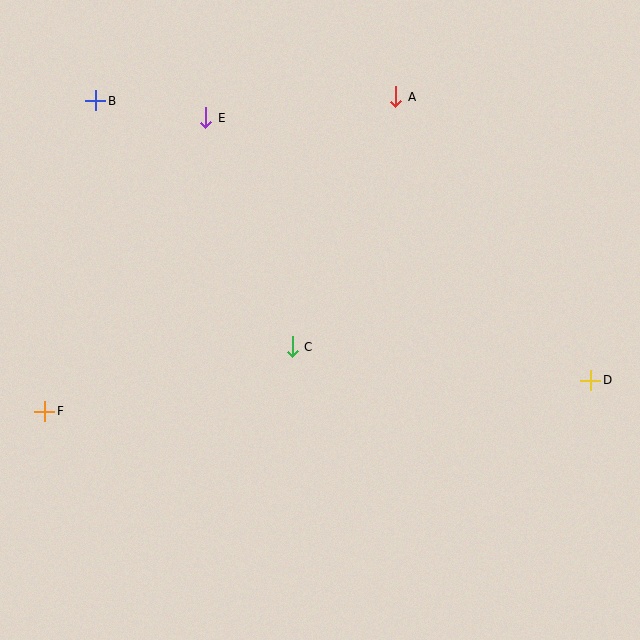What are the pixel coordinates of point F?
Point F is at (45, 411).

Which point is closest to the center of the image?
Point C at (292, 347) is closest to the center.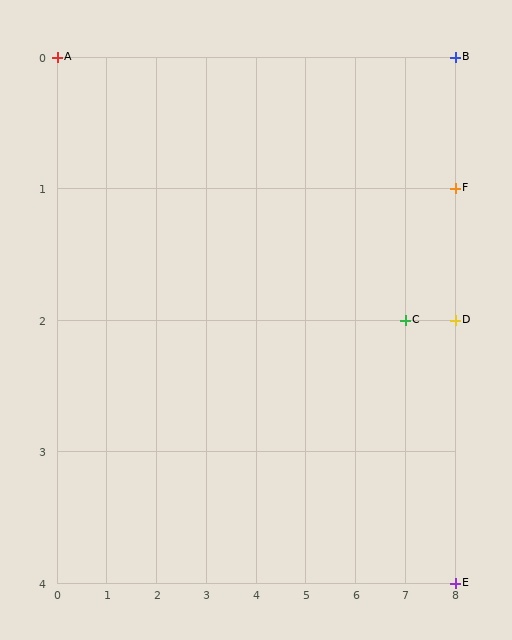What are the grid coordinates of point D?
Point D is at grid coordinates (8, 2).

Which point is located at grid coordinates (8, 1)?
Point F is at (8, 1).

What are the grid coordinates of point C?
Point C is at grid coordinates (7, 2).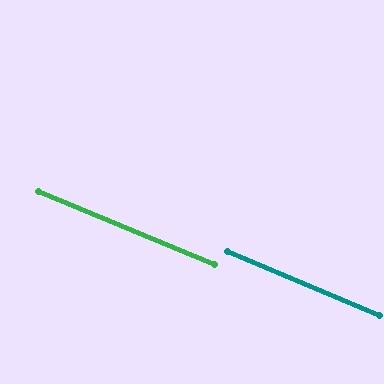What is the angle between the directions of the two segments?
Approximately 0 degrees.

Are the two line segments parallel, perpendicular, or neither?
Parallel — their directions differ by only 0.2°.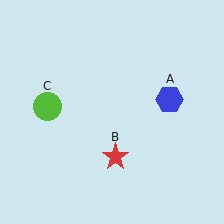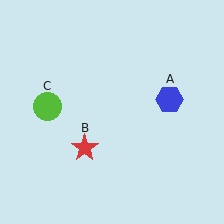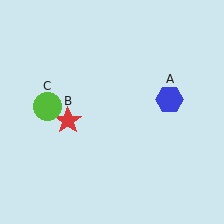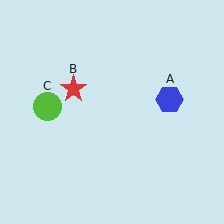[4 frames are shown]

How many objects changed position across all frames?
1 object changed position: red star (object B).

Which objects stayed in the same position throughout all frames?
Blue hexagon (object A) and lime circle (object C) remained stationary.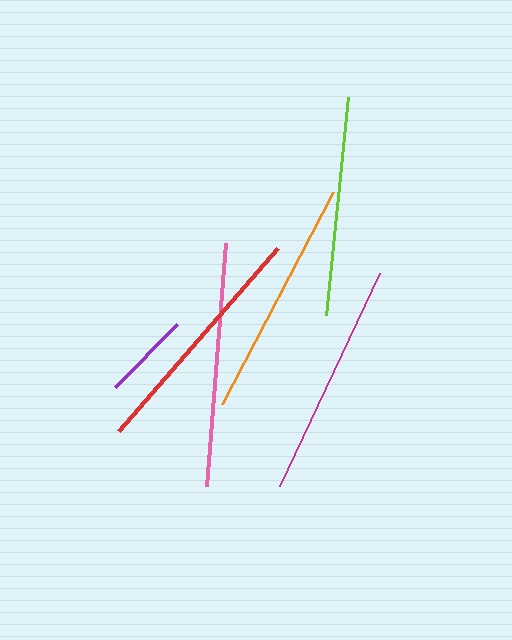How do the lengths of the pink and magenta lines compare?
The pink and magenta lines are approximately the same length.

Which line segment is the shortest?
The purple line is the shortest at approximately 89 pixels.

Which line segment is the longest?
The pink line is the longest at approximately 244 pixels.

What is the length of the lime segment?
The lime segment is approximately 219 pixels long.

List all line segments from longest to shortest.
From longest to shortest: pink, red, orange, magenta, lime, purple.